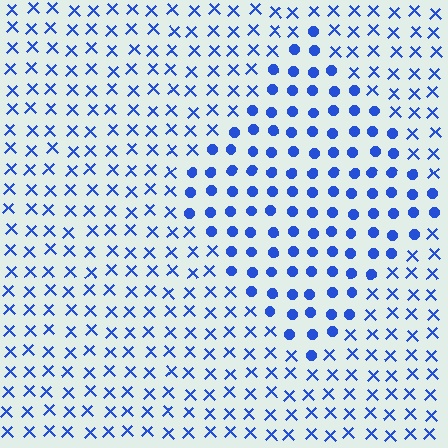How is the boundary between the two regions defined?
The boundary is defined by a change in element shape: circles inside vs. X marks outside. All elements share the same color and spacing.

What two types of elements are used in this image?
The image uses circles inside the diamond region and X marks outside it.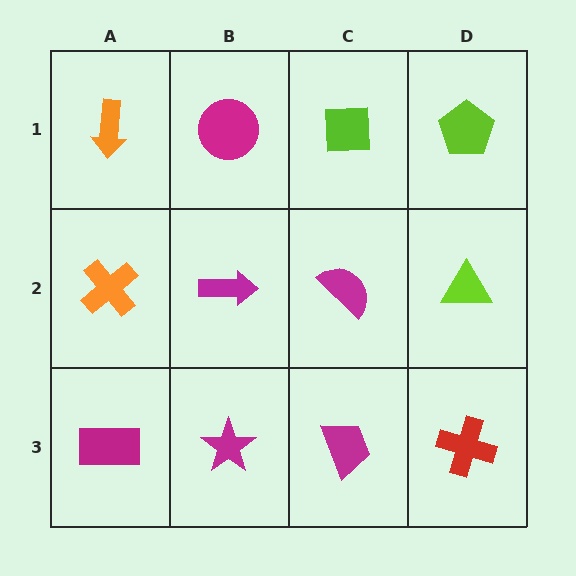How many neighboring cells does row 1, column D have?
2.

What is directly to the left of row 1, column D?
A lime square.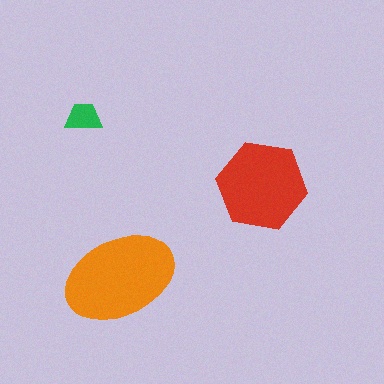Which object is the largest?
The orange ellipse.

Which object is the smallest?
The green trapezoid.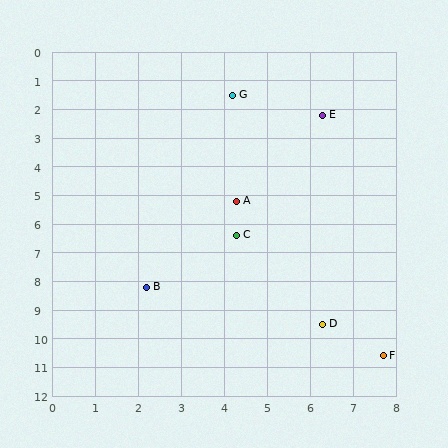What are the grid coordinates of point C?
Point C is at approximately (4.3, 6.4).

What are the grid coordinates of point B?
Point B is at approximately (2.2, 8.2).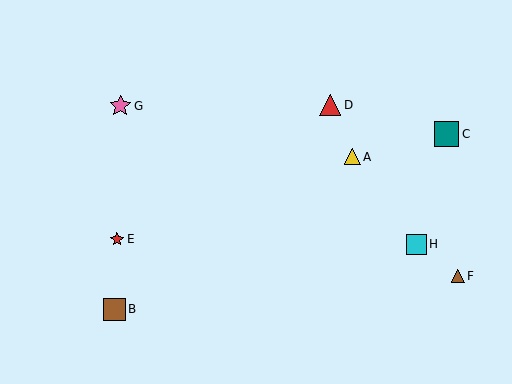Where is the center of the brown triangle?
The center of the brown triangle is at (458, 276).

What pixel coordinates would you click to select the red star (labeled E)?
Click at (117, 239) to select the red star E.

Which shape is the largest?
The teal square (labeled C) is the largest.